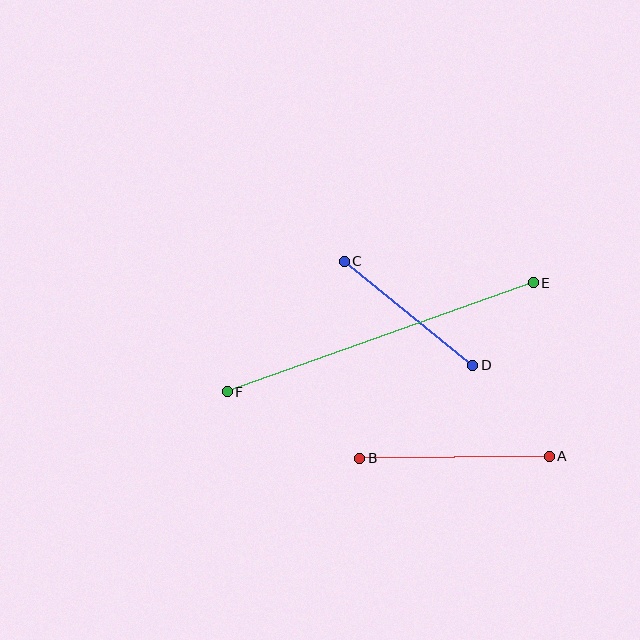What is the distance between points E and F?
The distance is approximately 325 pixels.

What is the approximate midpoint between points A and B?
The midpoint is at approximately (454, 457) pixels.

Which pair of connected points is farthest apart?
Points E and F are farthest apart.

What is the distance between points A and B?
The distance is approximately 189 pixels.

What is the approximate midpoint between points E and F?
The midpoint is at approximately (380, 337) pixels.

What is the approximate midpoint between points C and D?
The midpoint is at approximately (409, 313) pixels.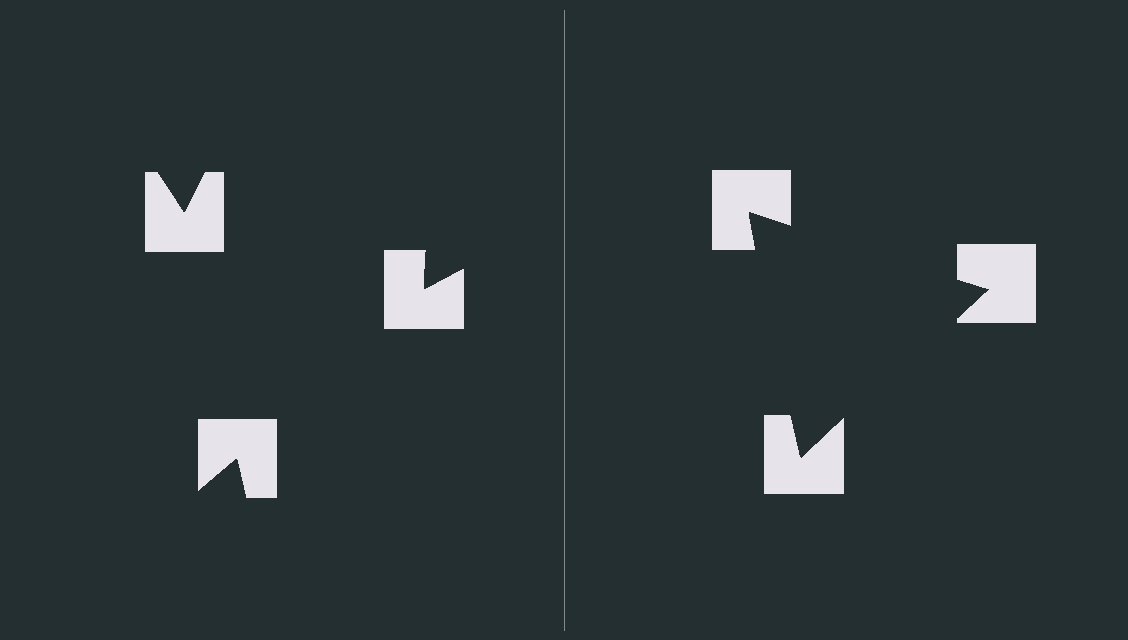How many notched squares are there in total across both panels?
6 — 3 on each side.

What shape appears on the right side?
An illusory triangle.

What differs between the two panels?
The notched squares are positioned identically on both sides; only the wedge orientations differ. On the right they align to a triangle; on the left they are misaligned.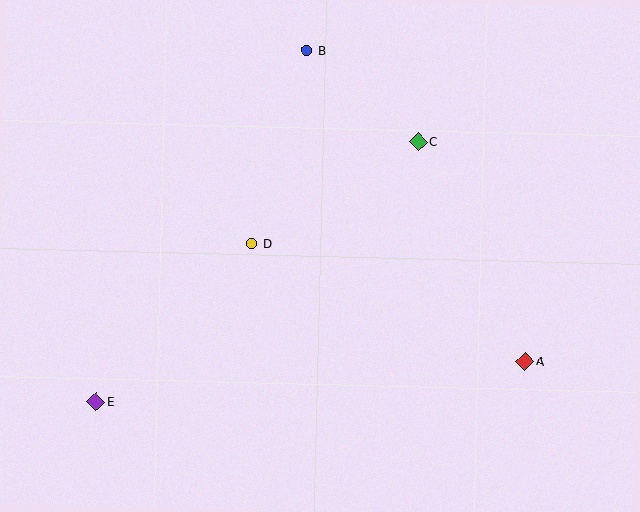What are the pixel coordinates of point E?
Point E is at (96, 402).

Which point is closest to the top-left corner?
Point B is closest to the top-left corner.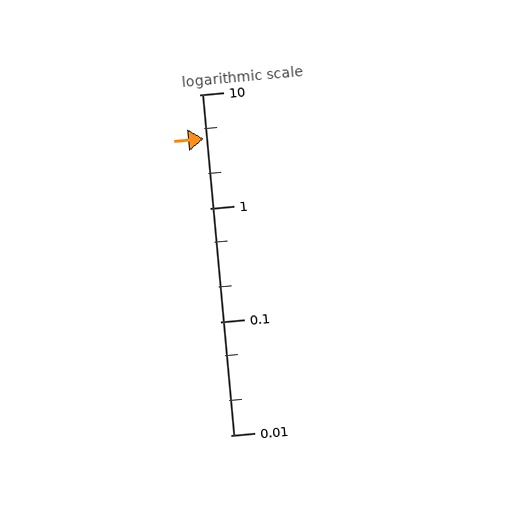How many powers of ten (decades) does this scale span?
The scale spans 3 decades, from 0.01 to 10.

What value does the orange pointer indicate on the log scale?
The pointer indicates approximately 4.1.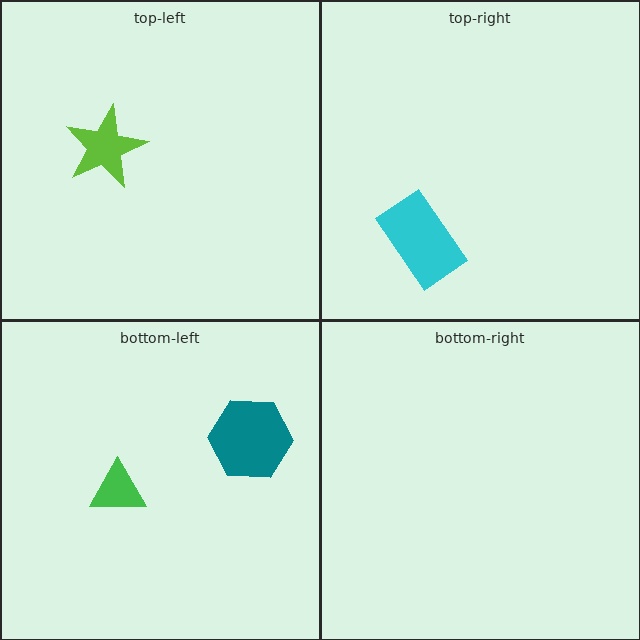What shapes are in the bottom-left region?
The teal hexagon, the green triangle.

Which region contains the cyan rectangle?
The top-right region.